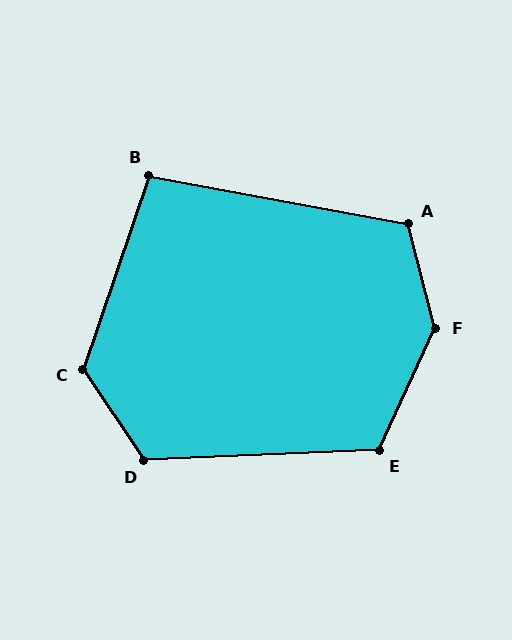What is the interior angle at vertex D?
Approximately 121 degrees (obtuse).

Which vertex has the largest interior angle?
F, at approximately 141 degrees.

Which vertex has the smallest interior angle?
B, at approximately 98 degrees.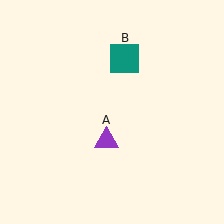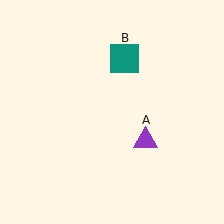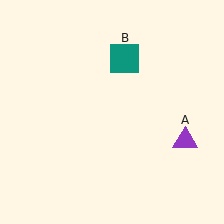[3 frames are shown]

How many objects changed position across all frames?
1 object changed position: purple triangle (object A).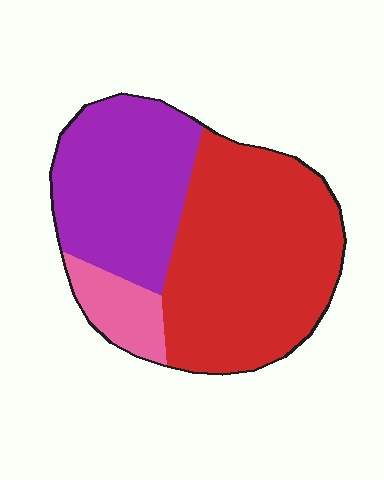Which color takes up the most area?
Red, at roughly 55%.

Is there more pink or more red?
Red.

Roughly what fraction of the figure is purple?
Purple covers 36% of the figure.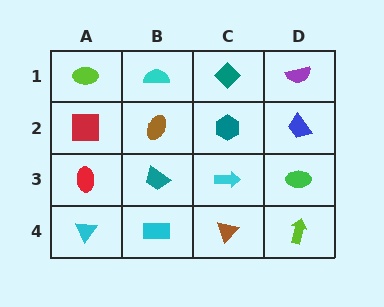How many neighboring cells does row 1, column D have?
2.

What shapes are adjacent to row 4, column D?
A green ellipse (row 3, column D), a brown triangle (row 4, column C).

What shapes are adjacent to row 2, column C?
A teal diamond (row 1, column C), a cyan arrow (row 3, column C), a brown ellipse (row 2, column B), a blue trapezoid (row 2, column D).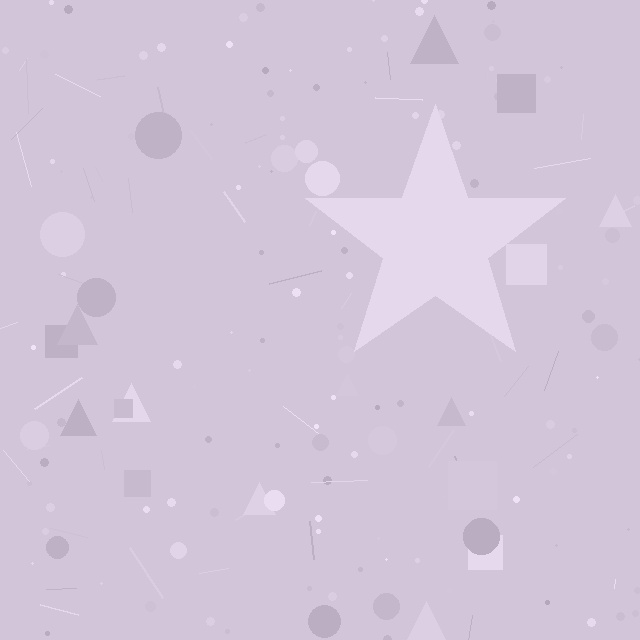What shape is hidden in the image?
A star is hidden in the image.